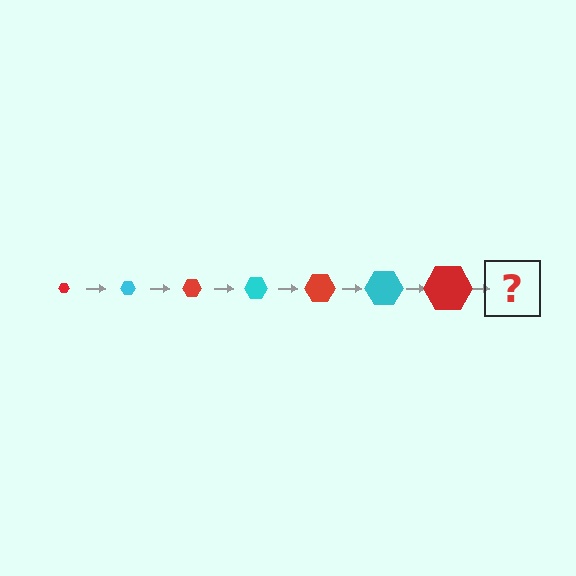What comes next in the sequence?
The next element should be a cyan hexagon, larger than the previous one.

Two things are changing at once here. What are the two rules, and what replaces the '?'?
The two rules are that the hexagon grows larger each step and the color cycles through red and cyan. The '?' should be a cyan hexagon, larger than the previous one.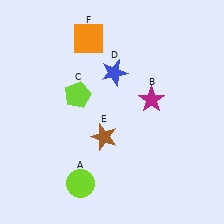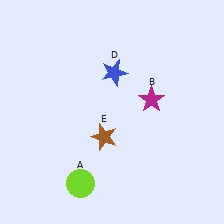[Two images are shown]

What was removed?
The lime pentagon (C), the orange square (F) were removed in Image 2.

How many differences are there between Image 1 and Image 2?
There are 2 differences between the two images.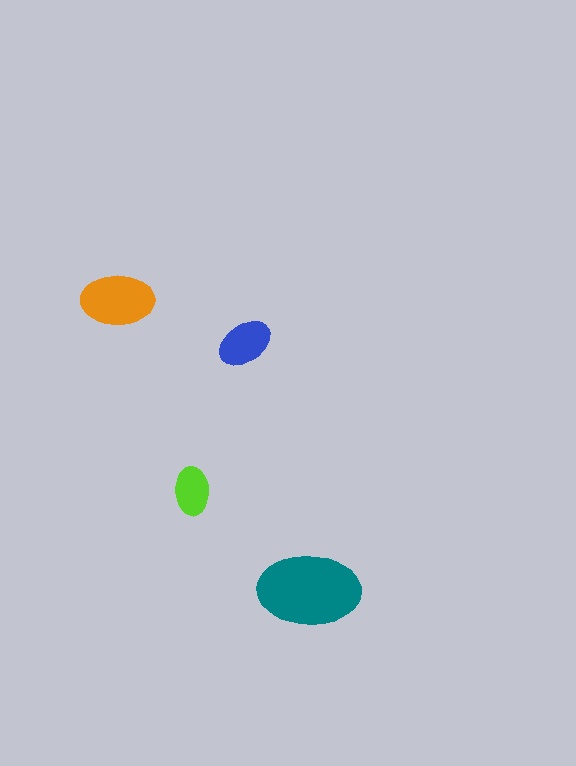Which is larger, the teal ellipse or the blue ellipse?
The teal one.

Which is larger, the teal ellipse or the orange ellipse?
The teal one.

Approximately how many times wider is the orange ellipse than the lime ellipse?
About 1.5 times wider.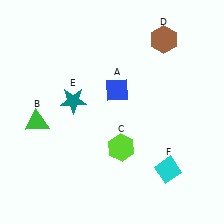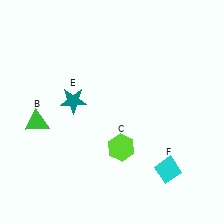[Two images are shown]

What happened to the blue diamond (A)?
The blue diamond (A) was removed in Image 2. It was in the top-right area of Image 1.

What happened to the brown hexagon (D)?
The brown hexagon (D) was removed in Image 2. It was in the top-right area of Image 1.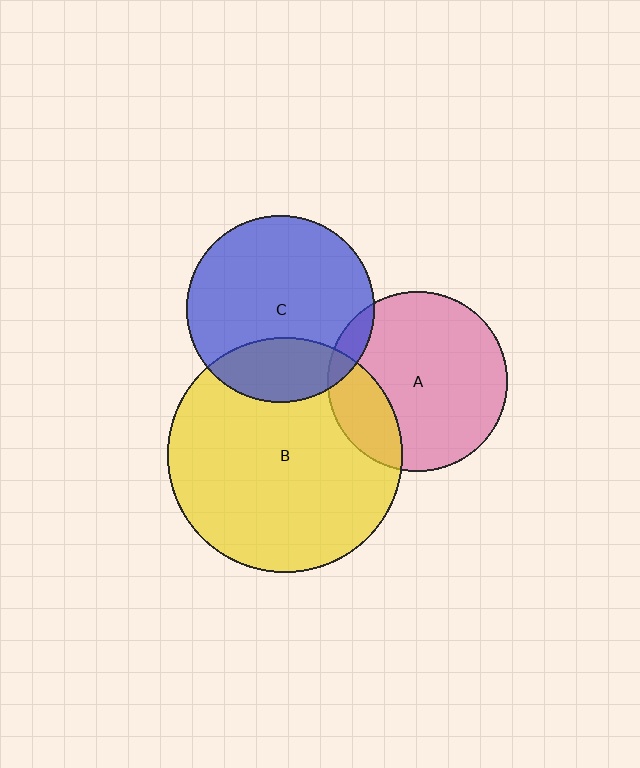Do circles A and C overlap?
Yes.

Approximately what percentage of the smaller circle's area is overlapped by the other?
Approximately 10%.